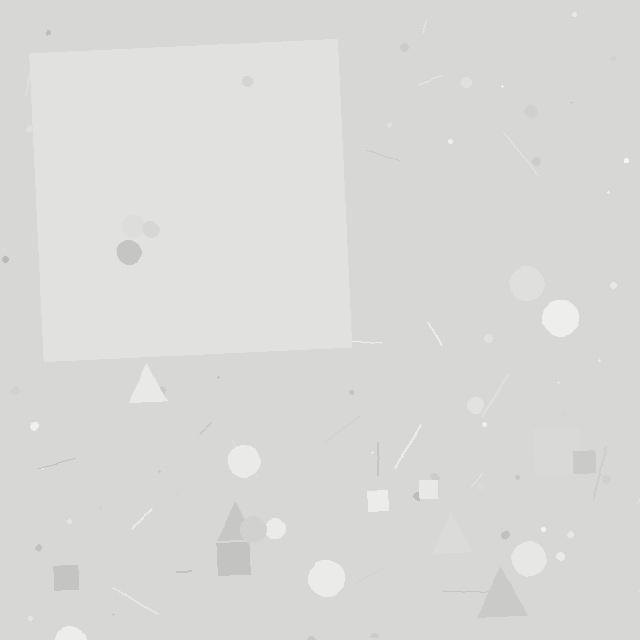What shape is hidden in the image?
A square is hidden in the image.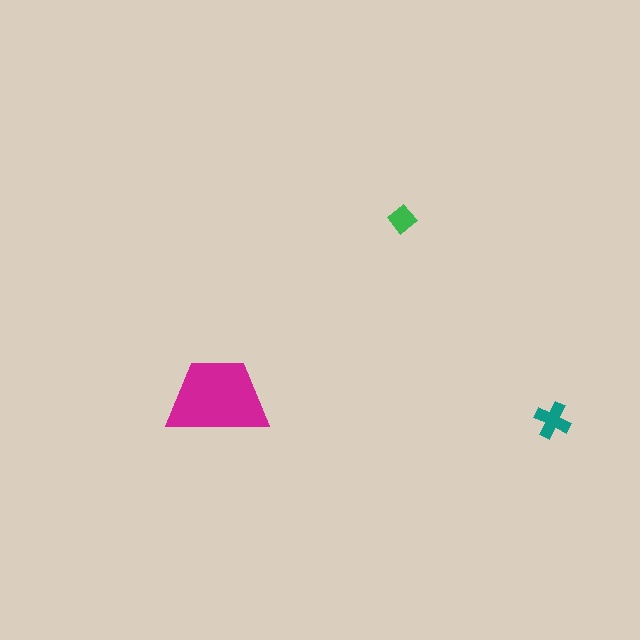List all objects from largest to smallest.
The magenta trapezoid, the teal cross, the green diamond.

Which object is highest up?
The green diamond is topmost.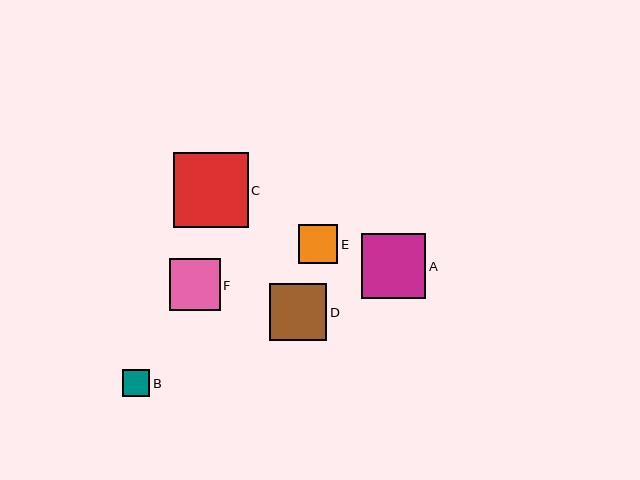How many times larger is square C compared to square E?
Square C is approximately 1.9 times the size of square E.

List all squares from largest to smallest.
From largest to smallest: C, A, D, F, E, B.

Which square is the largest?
Square C is the largest with a size of approximately 75 pixels.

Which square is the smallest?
Square B is the smallest with a size of approximately 27 pixels.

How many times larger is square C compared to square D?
Square C is approximately 1.3 times the size of square D.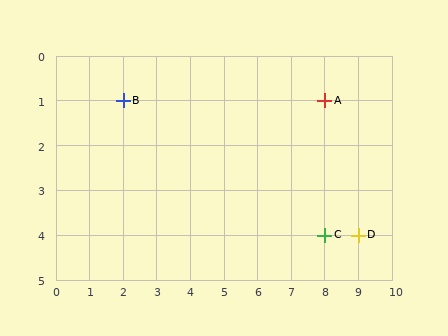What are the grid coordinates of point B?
Point B is at grid coordinates (2, 1).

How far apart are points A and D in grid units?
Points A and D are 1 column and 3 rows apart (about 3.2 grid units diagonally).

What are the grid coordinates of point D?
Point D is at grid coordinates (9, 4).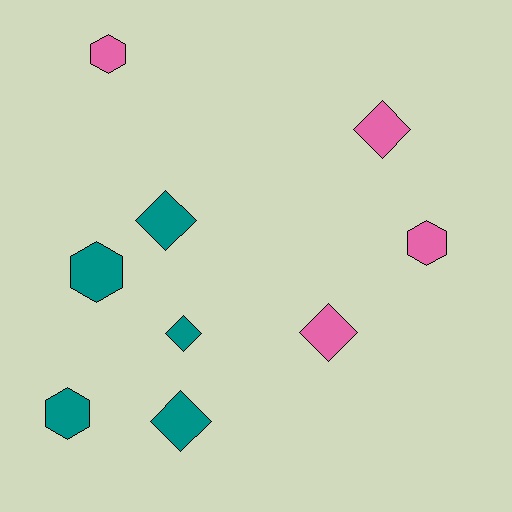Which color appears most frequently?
Teal, with 5 objects.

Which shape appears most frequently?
Diamond, with 5 objects.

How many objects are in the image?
There are 9 objects.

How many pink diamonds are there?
There are 2 pink diamonds.